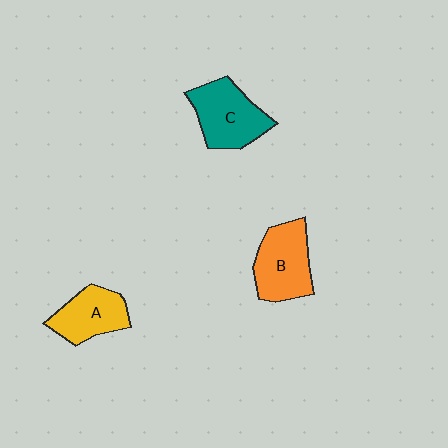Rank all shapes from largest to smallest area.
From largest to smallest: C (teal), B (orange), A (yellow).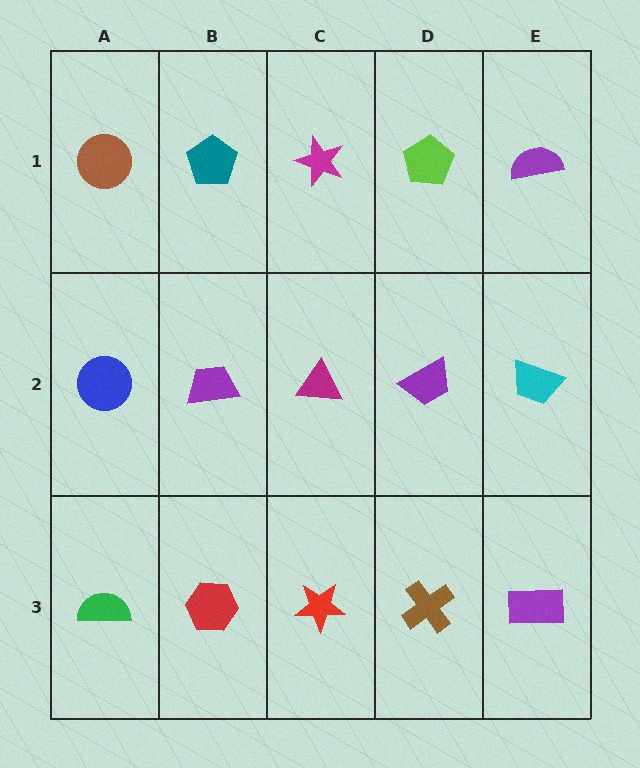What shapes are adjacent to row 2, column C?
A magenta star (row 1, column C), a red star (row 3, column C), a purple trapezoid (row 2, column B), a purple trapezoid (row 2, column D).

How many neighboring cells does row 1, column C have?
3.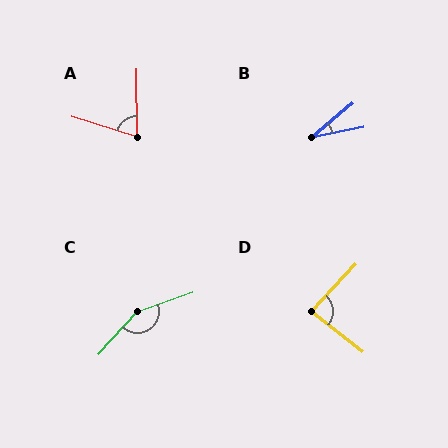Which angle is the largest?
C, at approximately 151 degrees.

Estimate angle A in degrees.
Approximately 72 degrees.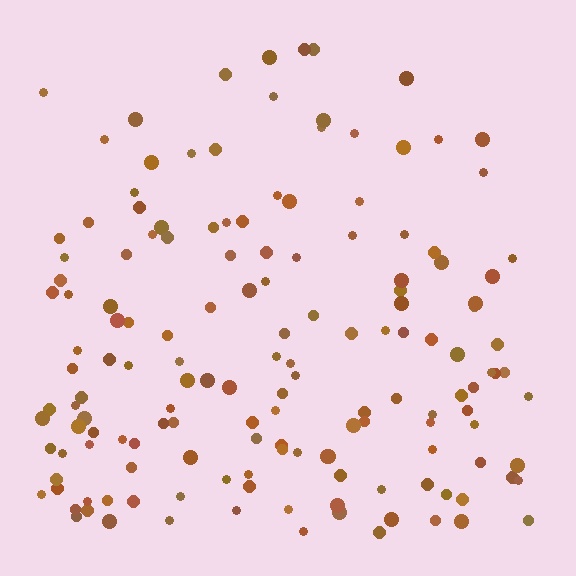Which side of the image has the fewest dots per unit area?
The top.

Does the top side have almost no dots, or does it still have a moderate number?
Still a moderate number, just noticeably fewer than the bottom.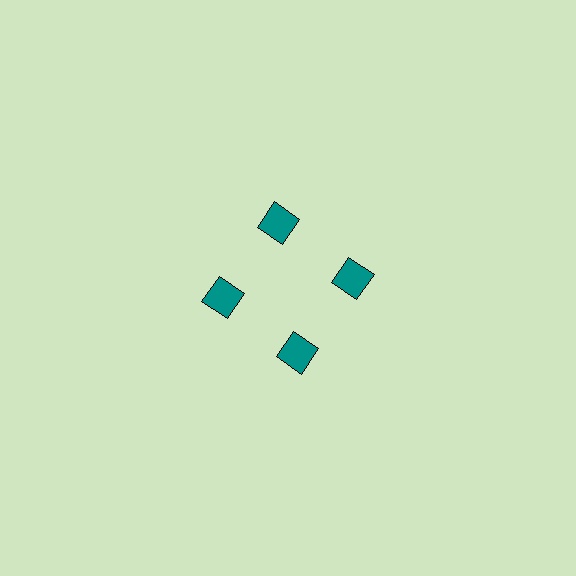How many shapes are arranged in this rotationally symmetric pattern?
There are 4 shapes, arranged in 4 groups of 1.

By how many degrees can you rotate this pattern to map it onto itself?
The pattern maps onto itself every 90 degrees of rotation.